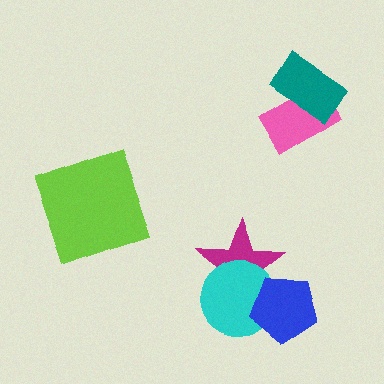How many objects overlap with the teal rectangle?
1 object overlaps with the teal rectangle.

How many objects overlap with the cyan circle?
2 objects overlap with the cyan circle.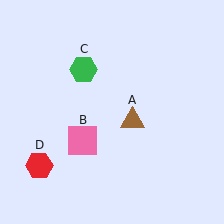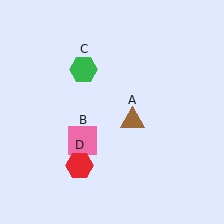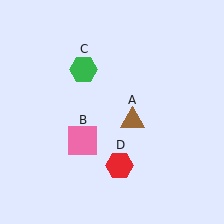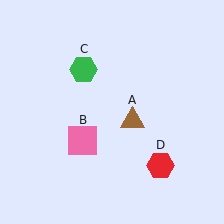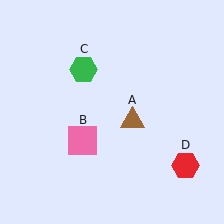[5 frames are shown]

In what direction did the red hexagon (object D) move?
The red hexagon (object D) moved right.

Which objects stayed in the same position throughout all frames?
Brown triangle (object A) and pink square (object B) and green hexagon (object C) remained stationary.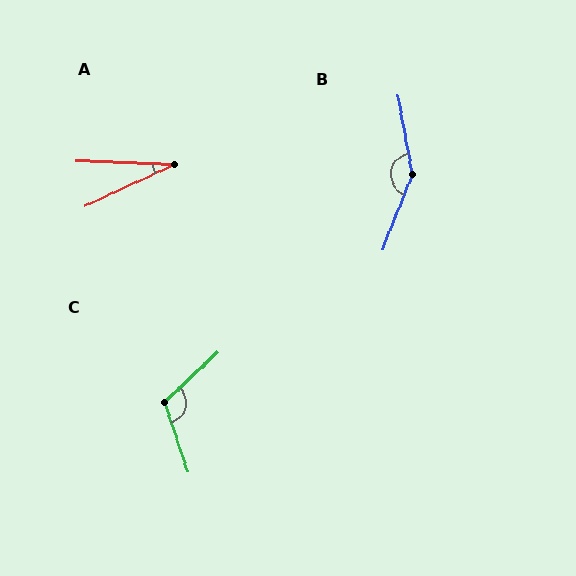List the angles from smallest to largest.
A (27°), C (115°), B (148°).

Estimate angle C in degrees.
Approximately 115 degrees.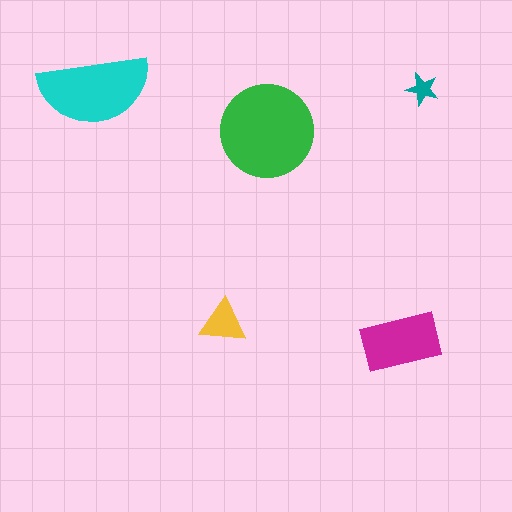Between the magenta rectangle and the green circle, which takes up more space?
The green circle.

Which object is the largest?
The green circle.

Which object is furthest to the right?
The teal star is rightmost.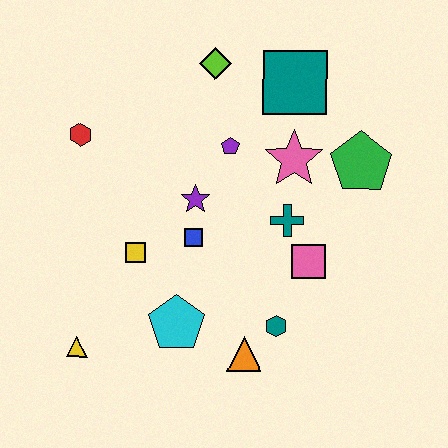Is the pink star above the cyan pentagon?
Yes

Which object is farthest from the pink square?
The red hexagon is farthest from the pink square.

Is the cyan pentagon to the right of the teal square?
No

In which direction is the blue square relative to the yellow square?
The blue square is to the right of the yellow square.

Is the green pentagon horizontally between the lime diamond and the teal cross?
No